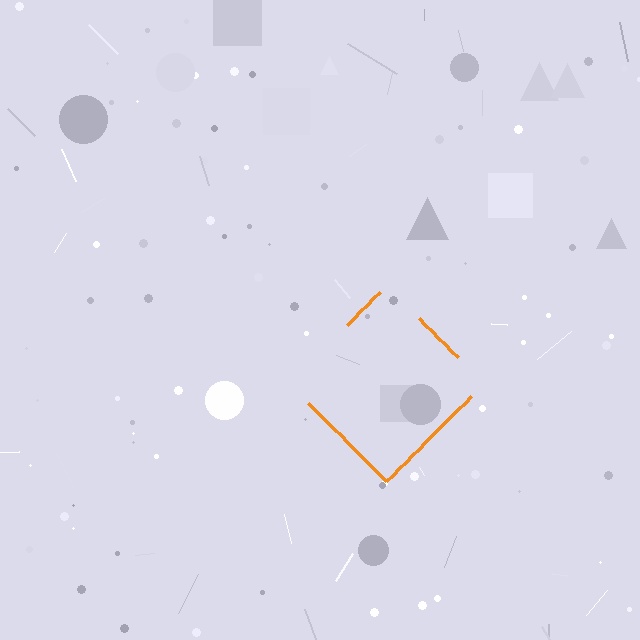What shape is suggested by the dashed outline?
The dashed outline suggests a diamond.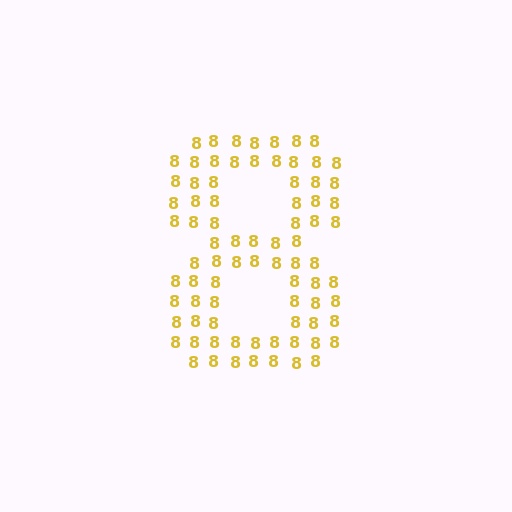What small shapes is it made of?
It is made of small digit 8's.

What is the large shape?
The large shape is the digit 8.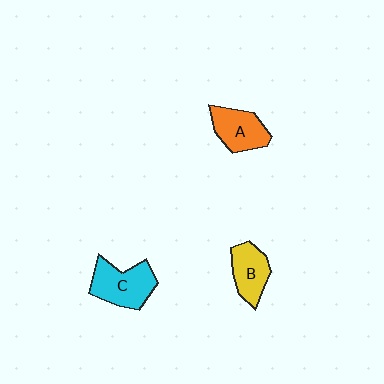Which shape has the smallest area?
Shape B (yellow).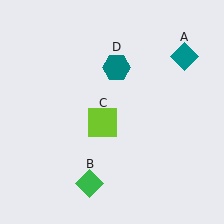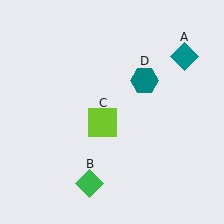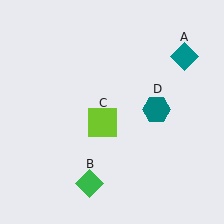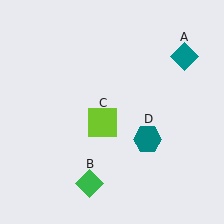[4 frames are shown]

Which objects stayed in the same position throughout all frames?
Teal diamond (object A) and green diamond (object B) and lime square (object C) remained stationary.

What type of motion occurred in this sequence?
The teal hexagon (object D) rotated clockwise around the center of the scene.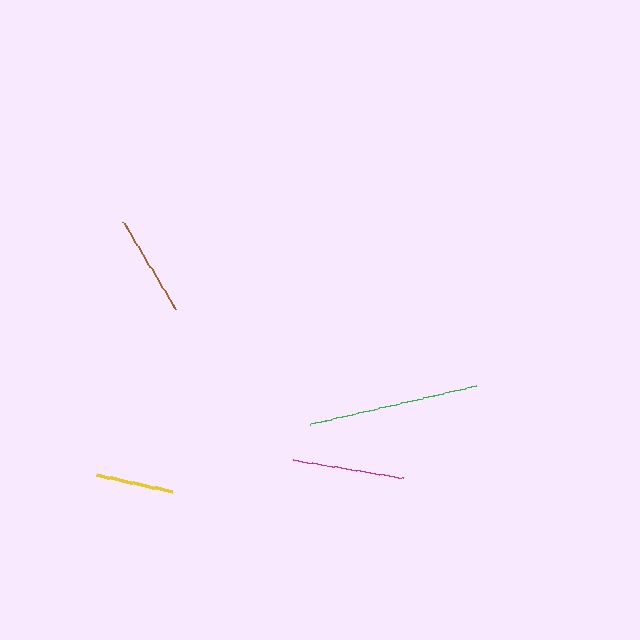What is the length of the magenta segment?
The magenta segment is approximately 111 pixels long.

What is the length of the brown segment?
The brown segment is approximately 102 pixels long.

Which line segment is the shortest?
The yellow line is the shortest at approximately 78 pixels.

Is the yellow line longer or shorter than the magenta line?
The magenta line is longer than the yellow line.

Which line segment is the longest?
The green line is the longest at approximately 171 pixels.